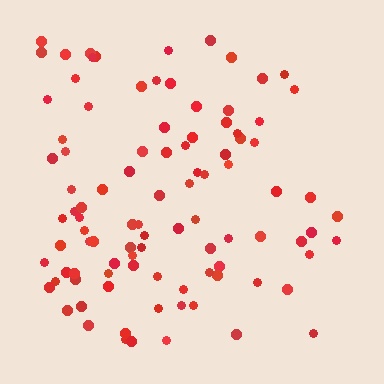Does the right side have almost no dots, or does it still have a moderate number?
Still a moderate number, just noticeably fewer than the left.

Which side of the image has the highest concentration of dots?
The left.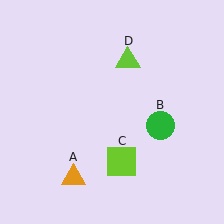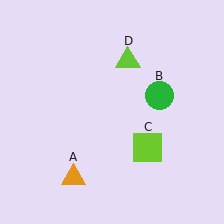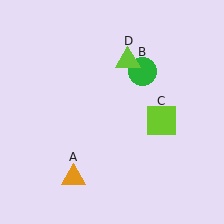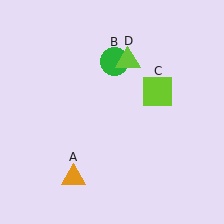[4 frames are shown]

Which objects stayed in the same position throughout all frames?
Orange triangle (object A) and lime triangle (object D) remained stationary.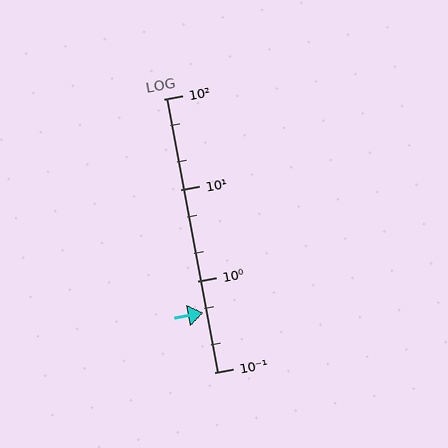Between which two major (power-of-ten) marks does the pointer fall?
The pointer is between 0.1 and 1.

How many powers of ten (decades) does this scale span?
The scale spans 3 decades, from 0.1 to 100.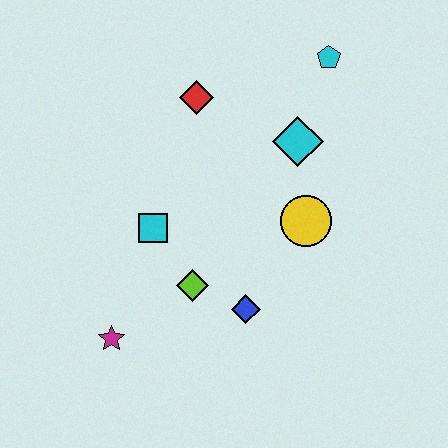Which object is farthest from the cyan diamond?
The magenta star is farthest from the cyan diamond.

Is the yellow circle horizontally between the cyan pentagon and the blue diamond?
Yes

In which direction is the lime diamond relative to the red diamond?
The lime diamond is below the red diamond.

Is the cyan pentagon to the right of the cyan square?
Yes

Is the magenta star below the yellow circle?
Yes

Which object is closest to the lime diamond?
The blue diamond is closest to the lime diamond.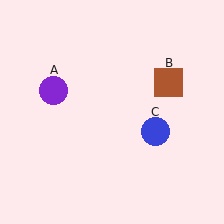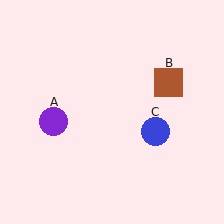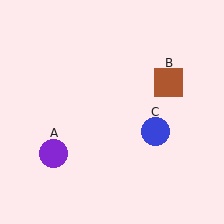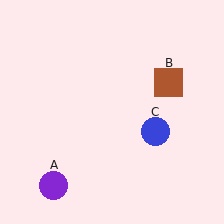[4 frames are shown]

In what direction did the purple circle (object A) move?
The purple circle (object A) moved down.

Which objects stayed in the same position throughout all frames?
Brown square (object B) and blue circle (object C) remained stationary.